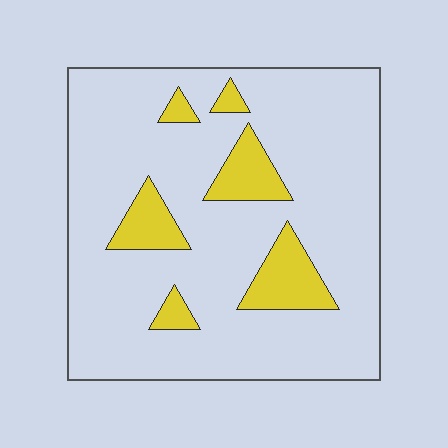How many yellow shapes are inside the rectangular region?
6.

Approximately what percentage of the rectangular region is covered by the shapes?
Approximately 15%.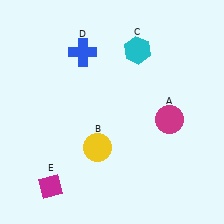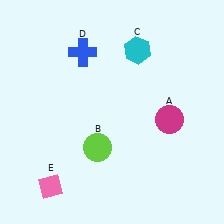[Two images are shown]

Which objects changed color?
B changed from yellow to lime. E changed from magenta to pink.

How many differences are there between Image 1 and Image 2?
There are 2 differences between the two images.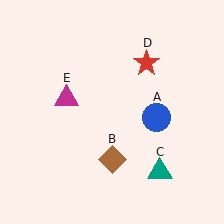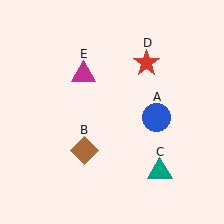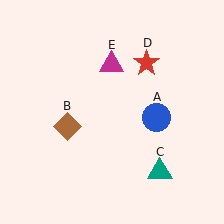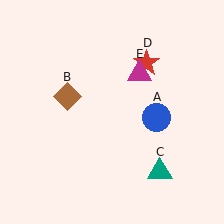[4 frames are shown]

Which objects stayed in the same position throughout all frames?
Blue circle (object A) and teal triangle (object C) and red star (object D) remained stationary.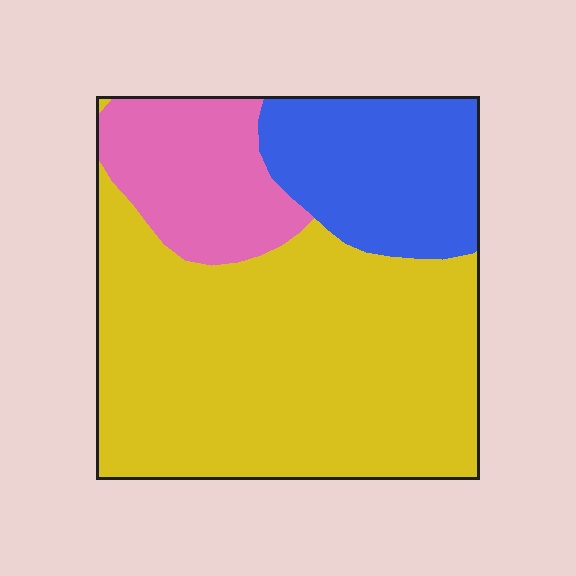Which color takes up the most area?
Yellow, at roughly 60%.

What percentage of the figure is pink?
Pink covers 17% of the figure.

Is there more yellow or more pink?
Yellow.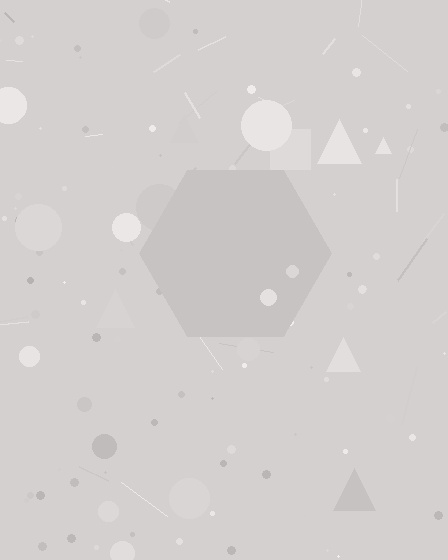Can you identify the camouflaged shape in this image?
The camouflaged shape is a hexagon.